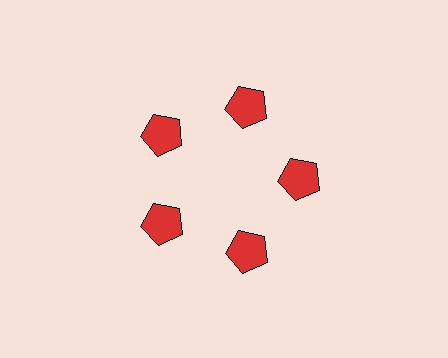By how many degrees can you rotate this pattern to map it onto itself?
The pattern maps onto itself every 72 degrees of rotation.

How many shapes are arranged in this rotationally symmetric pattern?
There are 5 shapes, arranged in 5 groups of 1.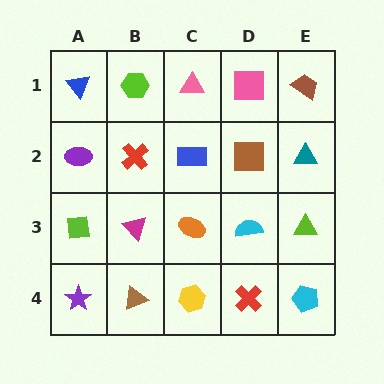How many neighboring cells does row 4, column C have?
3.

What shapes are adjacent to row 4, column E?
A lime triangle (row 3, column E), a red cross (row 4, column D).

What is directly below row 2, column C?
An orange ellipse.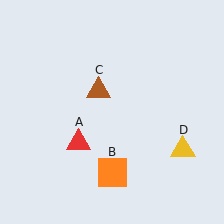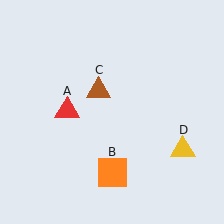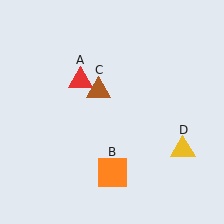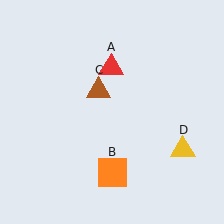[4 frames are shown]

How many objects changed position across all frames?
1 object changed position: red triangle (object A).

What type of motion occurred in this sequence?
The red triangle (object A) rotated clockwise around the center of the scene.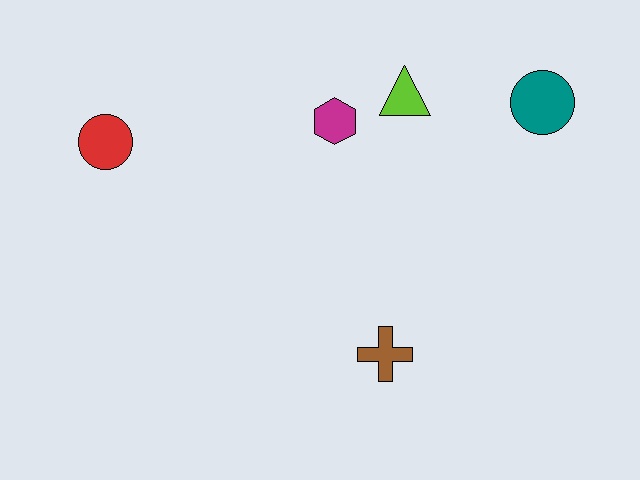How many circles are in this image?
There are 2 circles.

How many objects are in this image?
There are 5 objects.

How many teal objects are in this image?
There is 1 teal object.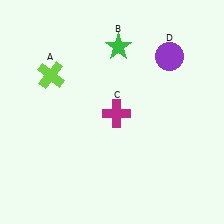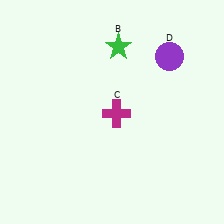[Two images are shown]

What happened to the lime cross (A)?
The lime cross (A) was removed in Image 2. It was in the top-left area of Image 1.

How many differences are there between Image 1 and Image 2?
There is 1 difference between the two images.